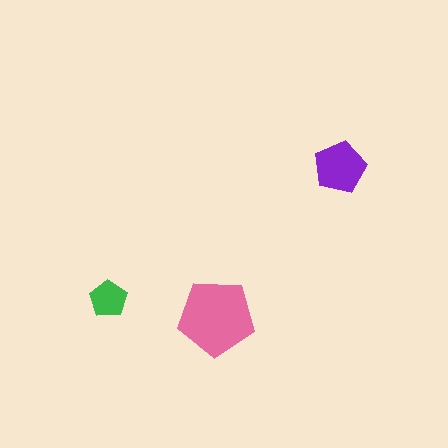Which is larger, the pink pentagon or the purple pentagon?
The pink one.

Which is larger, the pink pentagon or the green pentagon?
The pink one.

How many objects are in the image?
There are 3 objects in the image.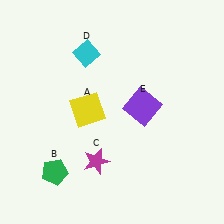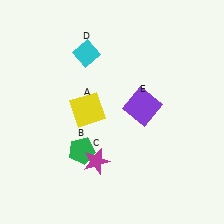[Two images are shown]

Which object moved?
The green pentagon (B) moved right.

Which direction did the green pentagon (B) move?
The green pentagon (B) moved right.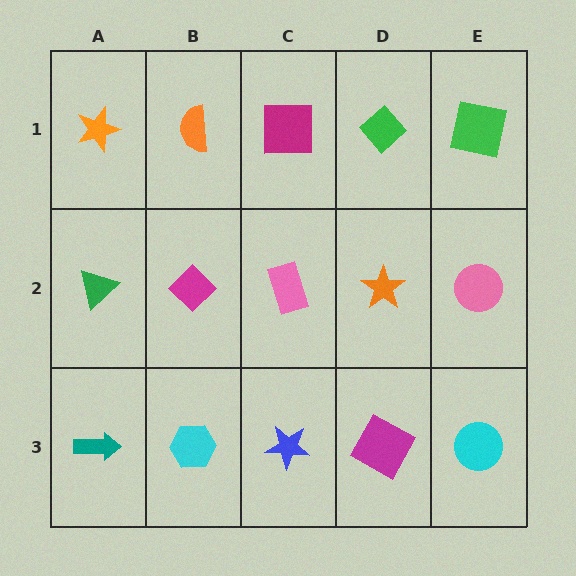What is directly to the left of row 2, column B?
A green triangle.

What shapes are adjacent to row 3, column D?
An orange star (row 2, column D), a blue star (row 3, column C), a cyan circle (row 3, column E).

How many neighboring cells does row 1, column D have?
3.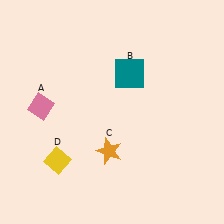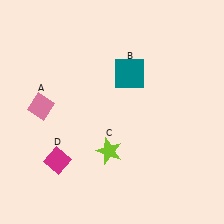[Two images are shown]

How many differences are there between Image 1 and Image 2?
There are 2 differences between the two images.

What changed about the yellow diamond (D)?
In Image 1, D is yellow. In Image 2, it changed to magenta.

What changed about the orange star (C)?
In Image 1, C is orange. In Image 2, it changed to lime.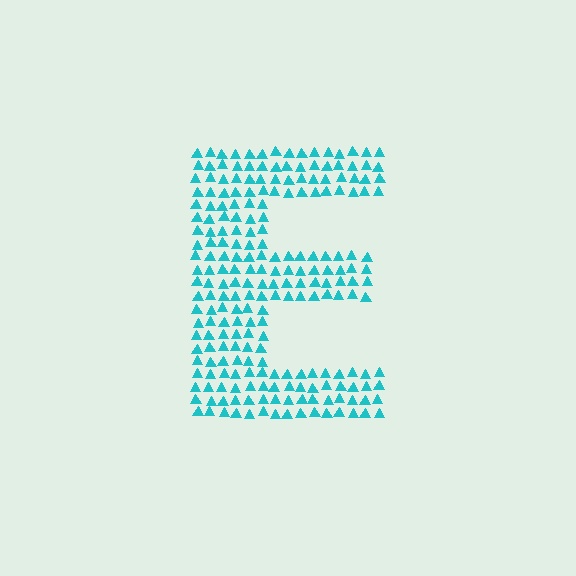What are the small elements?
The small elements are triangles.